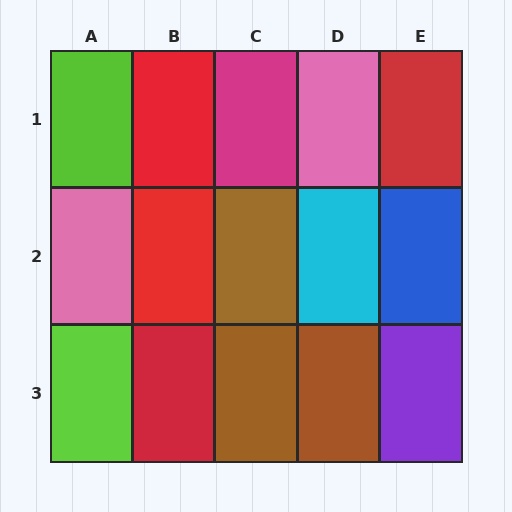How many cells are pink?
2 cells are pink.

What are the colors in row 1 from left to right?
Lime, red, magenta, pink, red.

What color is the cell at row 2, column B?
Red.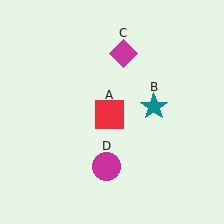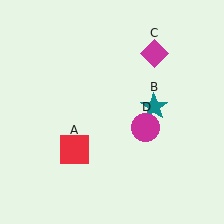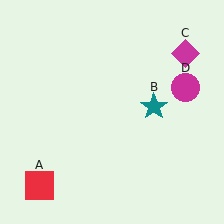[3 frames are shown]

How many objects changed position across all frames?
3 objects changed position: red square (object A), magenta diamond (object C), magenta circle (object D).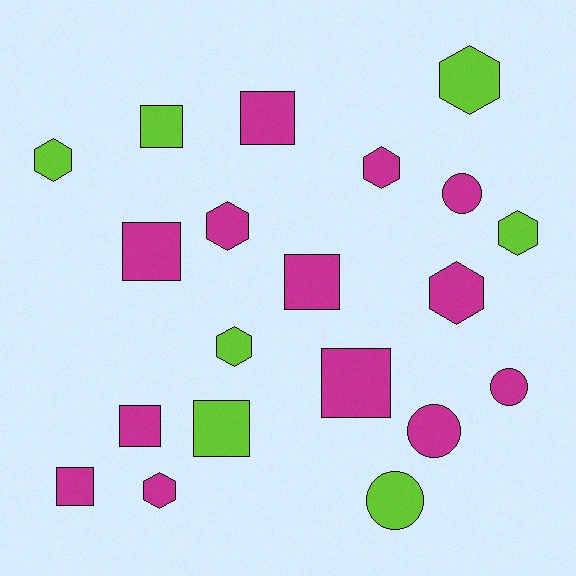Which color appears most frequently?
Magenta, with 13 objects.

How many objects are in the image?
There are 20 objects.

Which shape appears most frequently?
Square, with 8 objects.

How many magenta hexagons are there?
There are 4 magenta hexagons.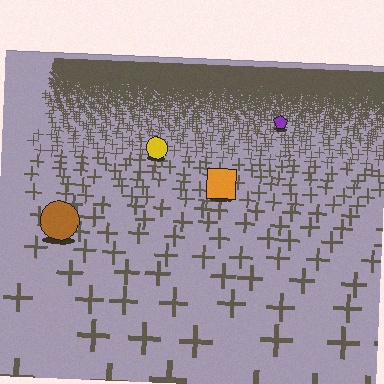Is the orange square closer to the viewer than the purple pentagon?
Yes. The orange square is closer — you can tell from the texture gradient: the ground texture is coarser near it.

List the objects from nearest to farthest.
From nearest to farthest: the brown circle, the orange square, the yellow circle, the purple pentagon.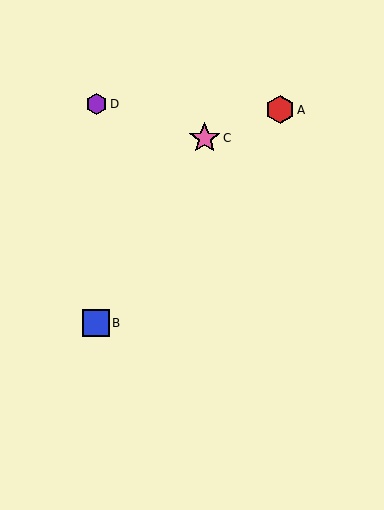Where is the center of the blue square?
The center of the blue square is at (96, 323).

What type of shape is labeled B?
Shape B is a blue square.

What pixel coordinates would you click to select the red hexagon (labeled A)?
Click at (280, 110) to select the red hexagon A.